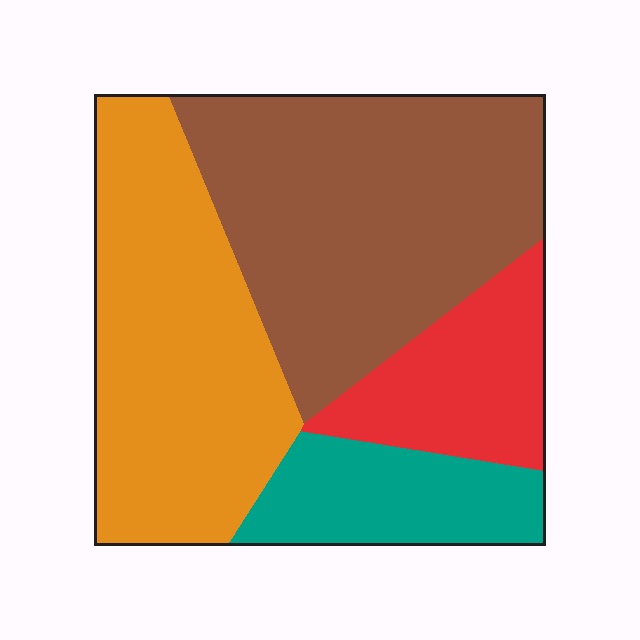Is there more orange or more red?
Orange.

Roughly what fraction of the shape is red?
Red covers about 15% of the shape.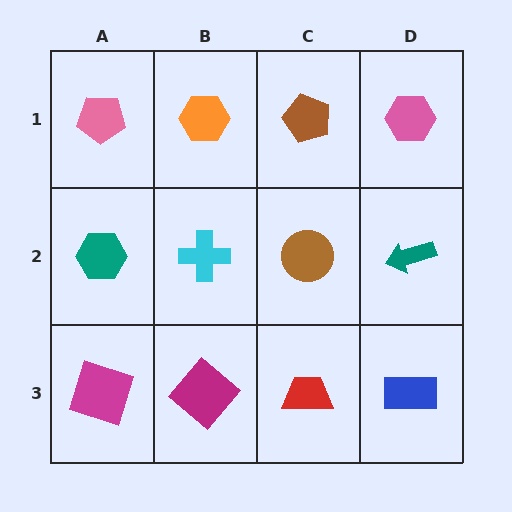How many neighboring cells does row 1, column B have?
3.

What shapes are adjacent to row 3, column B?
A cyan cross (row 2, column B), a magenta square (row 3, column A), a red trapezoid (row 3, column C).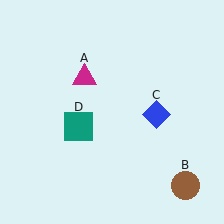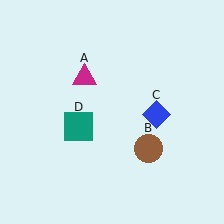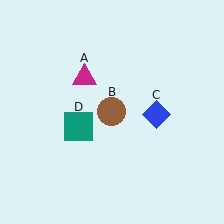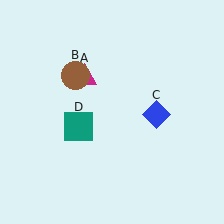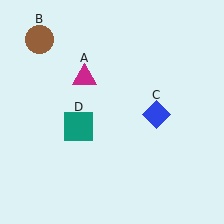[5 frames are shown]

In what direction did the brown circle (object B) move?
The brown circle (object B) moved up and to the left.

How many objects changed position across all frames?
1 object changed position: brown circle (object B).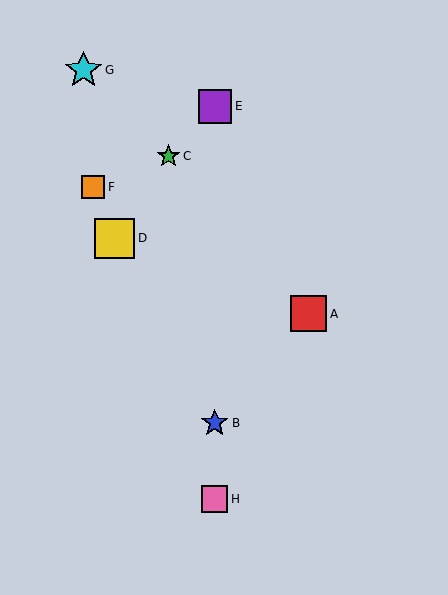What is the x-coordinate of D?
Object D is at x≈115.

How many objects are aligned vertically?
3 objects (B, E, H) are aligned vertically.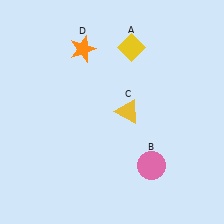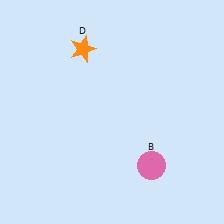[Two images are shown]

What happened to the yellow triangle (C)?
The yellow triangle (C) was removed in Image 2. It was in the top-right area of Image 1.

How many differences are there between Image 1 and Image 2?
There are 2 differences between the two images.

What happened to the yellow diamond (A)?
The yellow diamond (A) was removed in Image 2. It was in the top-right area of Image 1.